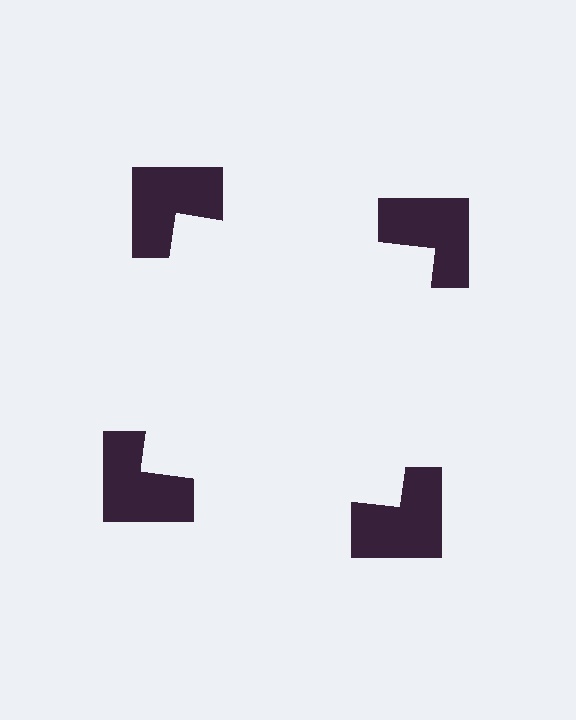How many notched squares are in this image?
There are 4 — one at each vertex of the illusory square.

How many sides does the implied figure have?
4 sides.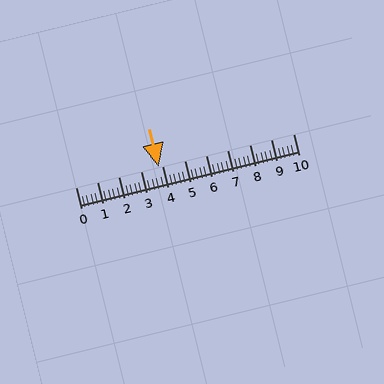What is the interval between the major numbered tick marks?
The major tick marks are spaced 1 units apart.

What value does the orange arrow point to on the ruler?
The orange arrow points to approximately 3.8.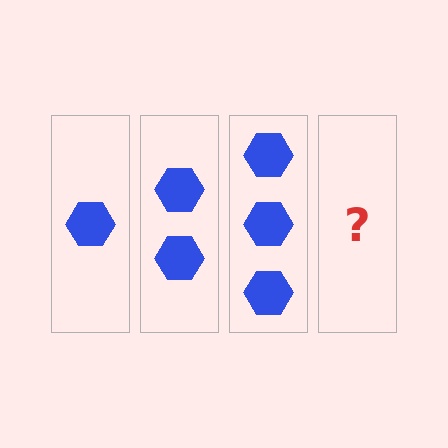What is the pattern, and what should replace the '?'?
The pattern is that each step adds one more hexagon. The '?' should be 4 hexagons.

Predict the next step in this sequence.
The next step is 4 hexagons.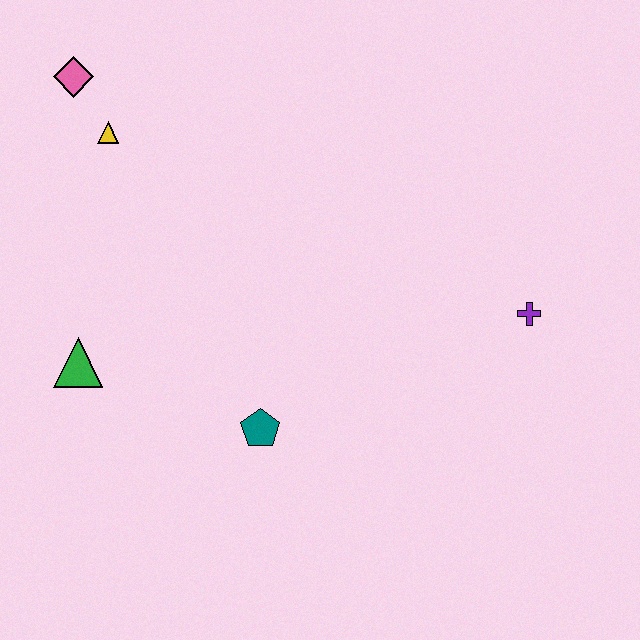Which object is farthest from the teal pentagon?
The pink diamond is farthest from the teal pentagon.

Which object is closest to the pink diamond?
The yellow triangle is closest to the pink diamond.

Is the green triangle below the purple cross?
Yes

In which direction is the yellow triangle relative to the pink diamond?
The yellow triangle is below the pink diamond.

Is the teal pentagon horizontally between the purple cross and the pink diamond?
Yes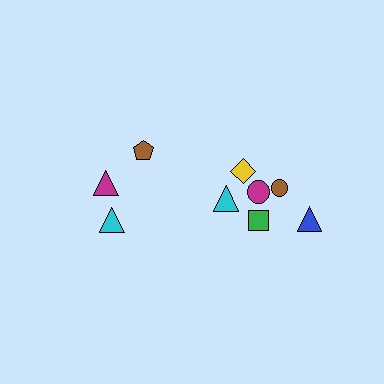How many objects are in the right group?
There are 6 objects.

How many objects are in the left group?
There are 3 objects.